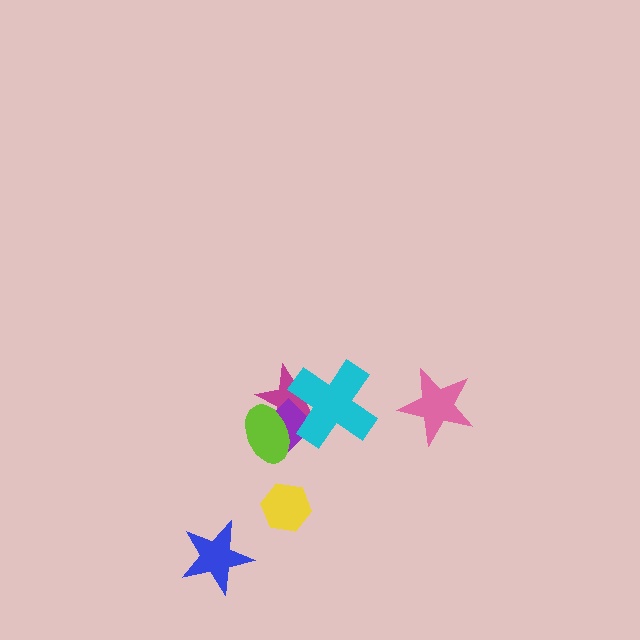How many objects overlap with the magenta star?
3 objects overlap with the magenta star.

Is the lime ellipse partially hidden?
No, no other shape covers it.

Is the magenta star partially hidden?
Yes, it is partially covered by another shape.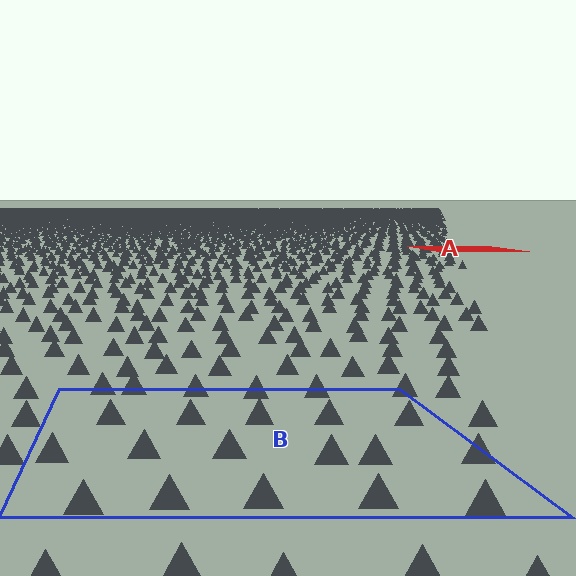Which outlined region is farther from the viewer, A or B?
Region A is farther from the viewer — the texture elements inside it appear smaller and more densely packed.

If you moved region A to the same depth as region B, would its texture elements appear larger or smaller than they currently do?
They would appear larger. At a closer depth, the same texture elements are projected at a bigger on-screen size.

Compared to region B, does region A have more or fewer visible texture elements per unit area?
Region A has more texture elements per unit area — they are packed more densely because it is farther away.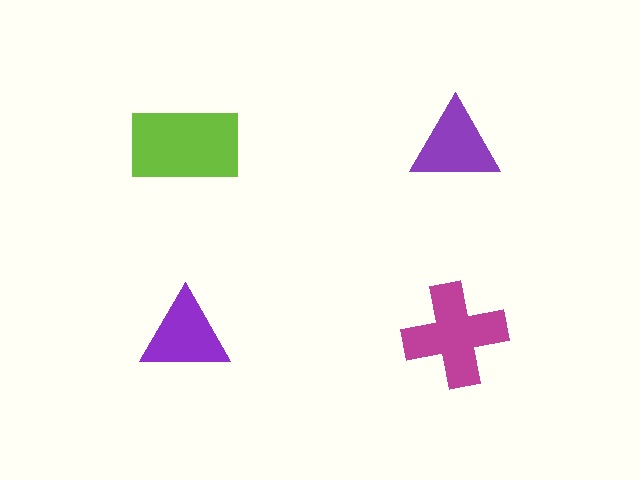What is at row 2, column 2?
A magenta cross.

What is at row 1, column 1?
A lime rectangle.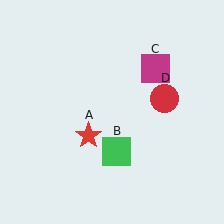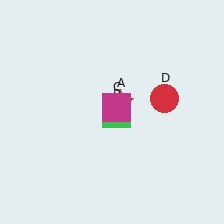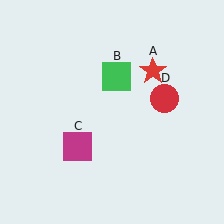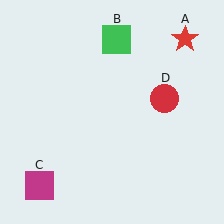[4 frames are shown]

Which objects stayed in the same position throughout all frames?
Red circle (object D) remained stationary.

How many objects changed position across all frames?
3 objects changed position: red star (object A), green square (object B), magenta square (object C).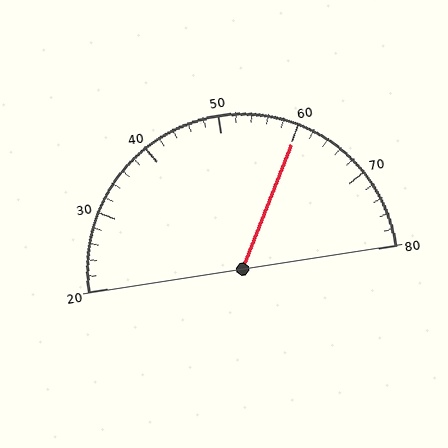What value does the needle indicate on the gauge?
The needle indicates approximately 60.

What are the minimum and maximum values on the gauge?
The gauge ranges from 20 to 80.